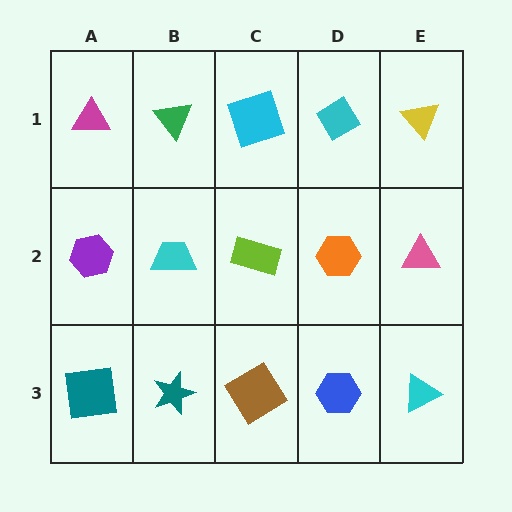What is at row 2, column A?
A purple hexagon.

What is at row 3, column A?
A teal square.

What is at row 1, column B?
A green triangle.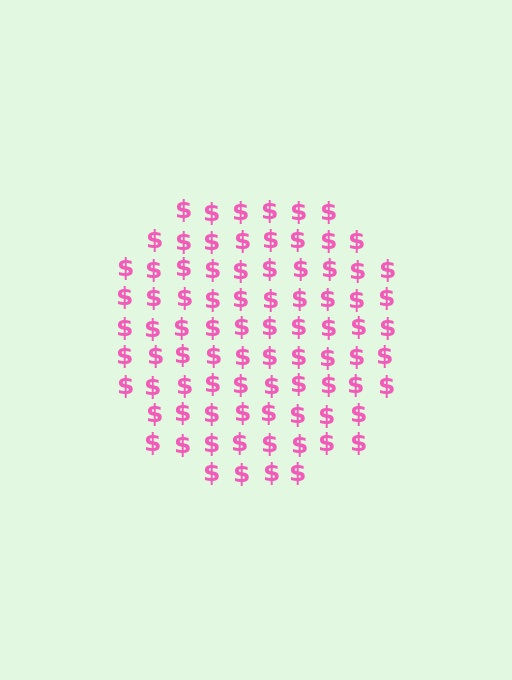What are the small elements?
The small elements are dollar signs.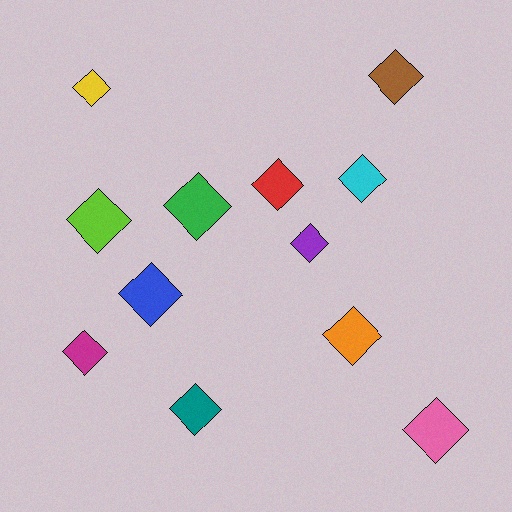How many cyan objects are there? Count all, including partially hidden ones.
There is 1 cyan object.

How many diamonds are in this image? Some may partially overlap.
There are 12 diamonds.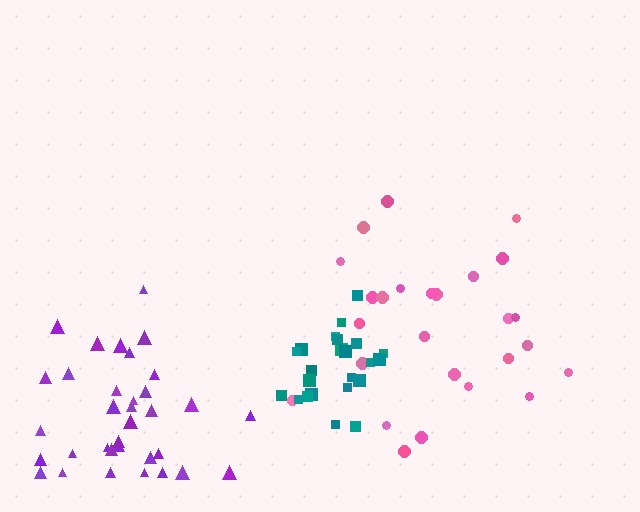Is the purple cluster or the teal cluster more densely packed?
Teal.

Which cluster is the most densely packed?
Teal.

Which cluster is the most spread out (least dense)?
Pink.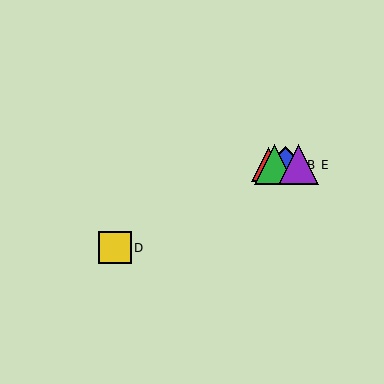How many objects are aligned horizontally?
4 objects (A, B, C, E) are aligned horizontally.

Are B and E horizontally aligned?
Yes, both are at y≈165.